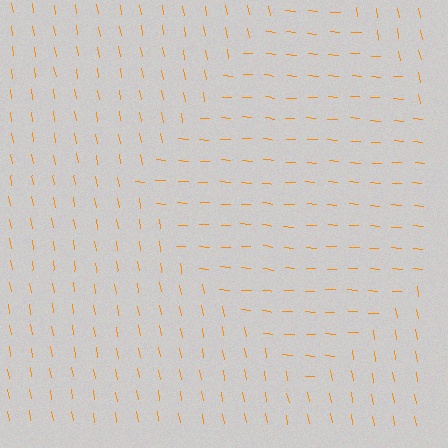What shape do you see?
I see a diamond.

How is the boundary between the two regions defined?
The boundary is defined purely by a change in line orientation (approximately 77 degrees difference). All lines are the same color and thickness.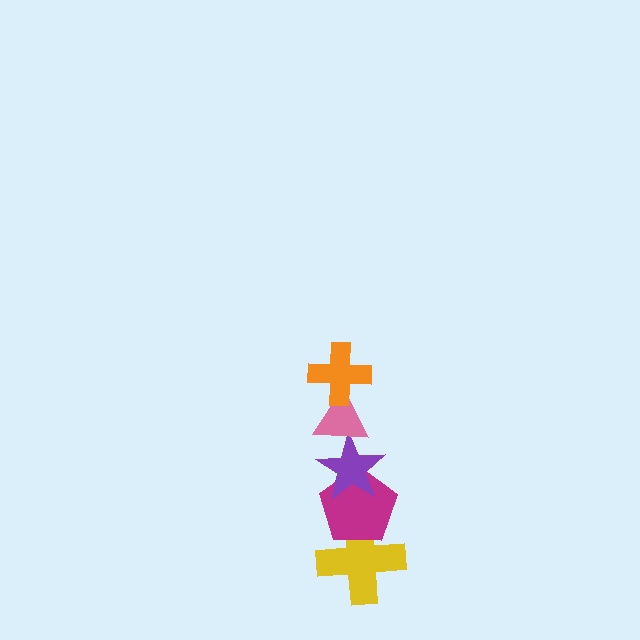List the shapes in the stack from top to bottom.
From top to bottom: the orange cross, the pink triangle, the purple star, the magenta pentagon, the yellow cross.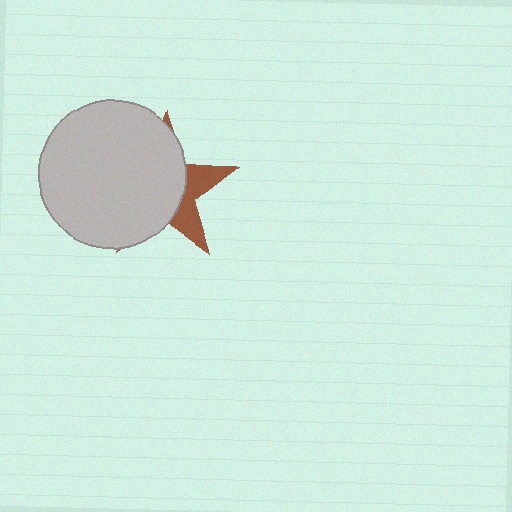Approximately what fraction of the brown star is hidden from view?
Roughly 70% of the brown star is hidden behind the light gray circle.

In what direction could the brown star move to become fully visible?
The brown star could move right. That would shift it out from behind the light gray circle entirely.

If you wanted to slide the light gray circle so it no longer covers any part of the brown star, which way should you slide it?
Slide it left — that is the most direct way to separate the two shapes.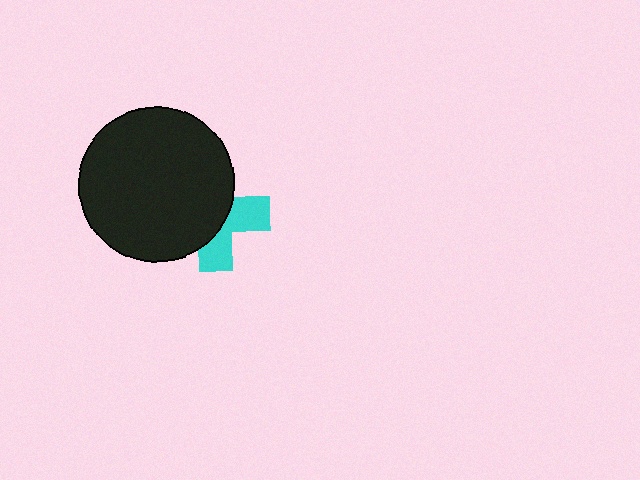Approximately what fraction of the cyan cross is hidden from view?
Roughly 60% of the cyan cross is hidden behind the black circle.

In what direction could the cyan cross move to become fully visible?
The cyan cross could move right. That would shift it out from behind the black circle entirely.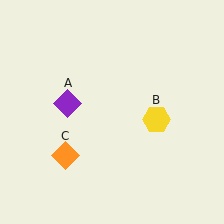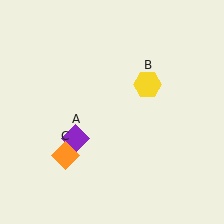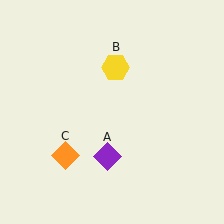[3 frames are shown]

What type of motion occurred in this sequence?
The purple diamond (object A), yellow hexagon (object B) rotated counterclockwise around the center of the scene.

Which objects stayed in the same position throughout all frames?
Orange diamond (object C) remained stationary.